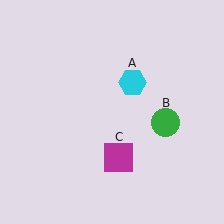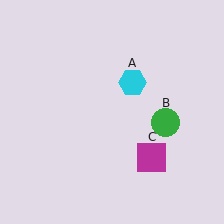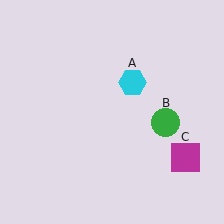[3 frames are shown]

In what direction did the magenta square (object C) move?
The magenta square (object C) moved right.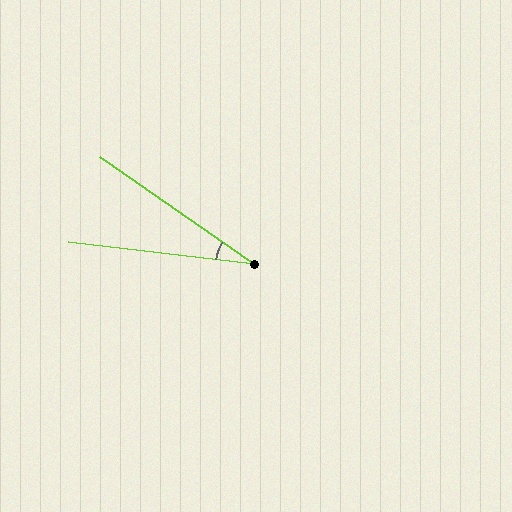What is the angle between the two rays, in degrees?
Approximately 28 degrees.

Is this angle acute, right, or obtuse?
It is acute.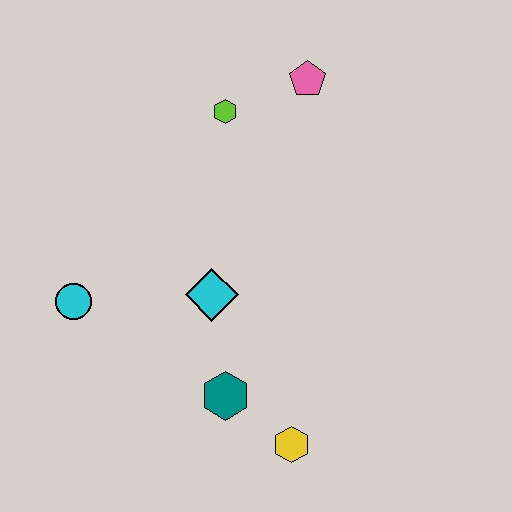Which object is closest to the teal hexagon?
The yellow hexagon is closest to the teal hexagon.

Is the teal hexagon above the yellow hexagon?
Yes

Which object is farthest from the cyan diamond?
The pink pentagon is farthest from the cyan diamond.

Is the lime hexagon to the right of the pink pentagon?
No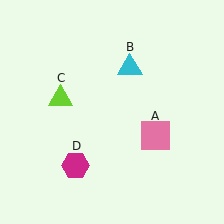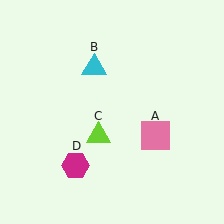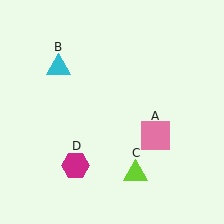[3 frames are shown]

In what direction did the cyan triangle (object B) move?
The cyan triangle (object B) moved left.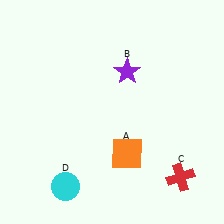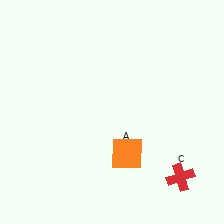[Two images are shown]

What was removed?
The cyan circle (D), the purple star (B) were removed in Image 2.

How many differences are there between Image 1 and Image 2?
There are 2 differences between the two images.